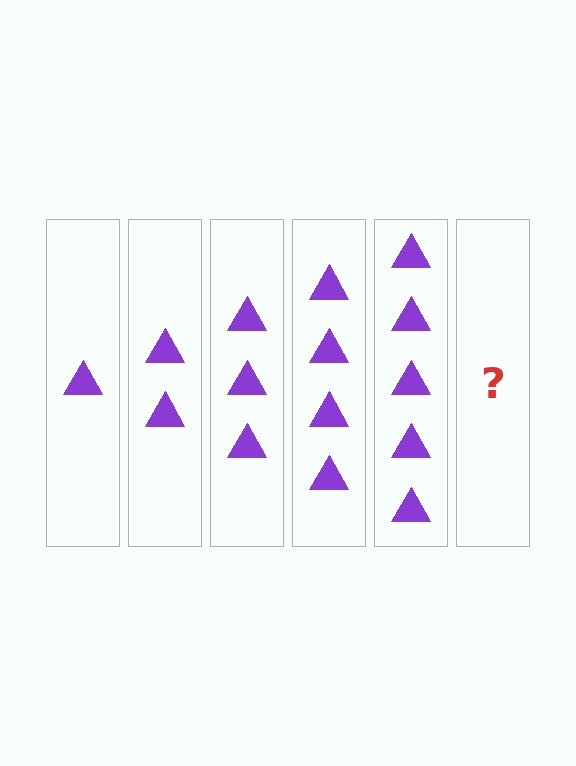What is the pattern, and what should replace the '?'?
The pattern is that each step adds one more triangle. The '?' should be 6 triangles.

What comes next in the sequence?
The next element should be 6 triangles.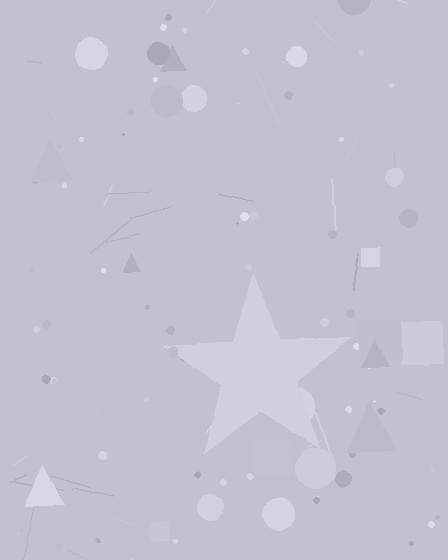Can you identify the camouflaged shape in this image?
The camouflaged shape is a star.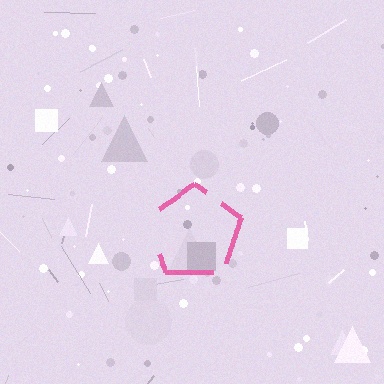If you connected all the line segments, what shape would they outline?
They would outline a pentagon.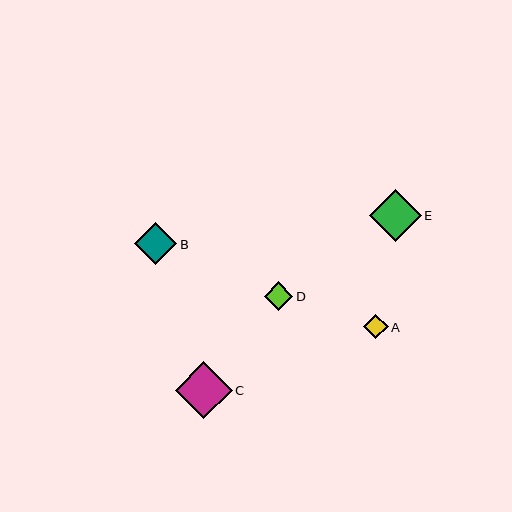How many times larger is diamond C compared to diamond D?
Diamond C is approximately 2.0 times the size of diamond D.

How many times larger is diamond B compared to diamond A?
Diamond B is approximately 1.7 times the size of diamond A.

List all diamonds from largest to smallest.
From largest to smallest: C, E, B, D, A.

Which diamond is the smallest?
Diamond A is the smallest with a size of approximately 24 pixels.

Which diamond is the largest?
Diamond C is the largest with a size of approximately 57 pixels.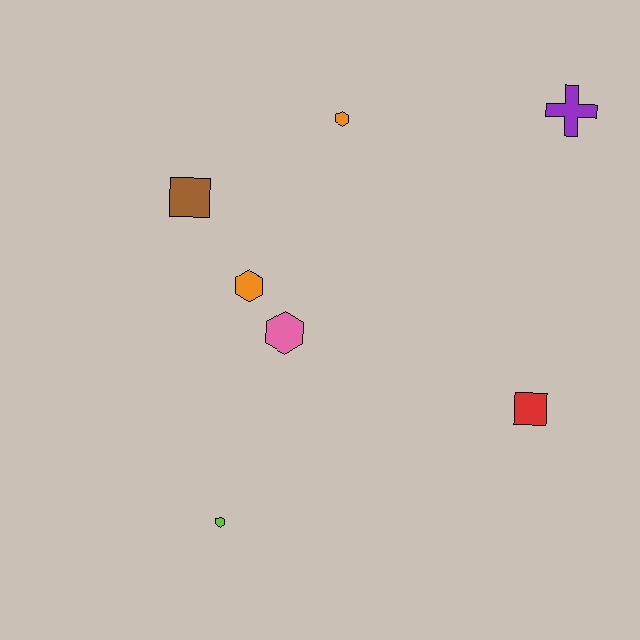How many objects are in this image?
There are 7 objects.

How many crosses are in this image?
There is 1 cross.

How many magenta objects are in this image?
There are no magenta objects.